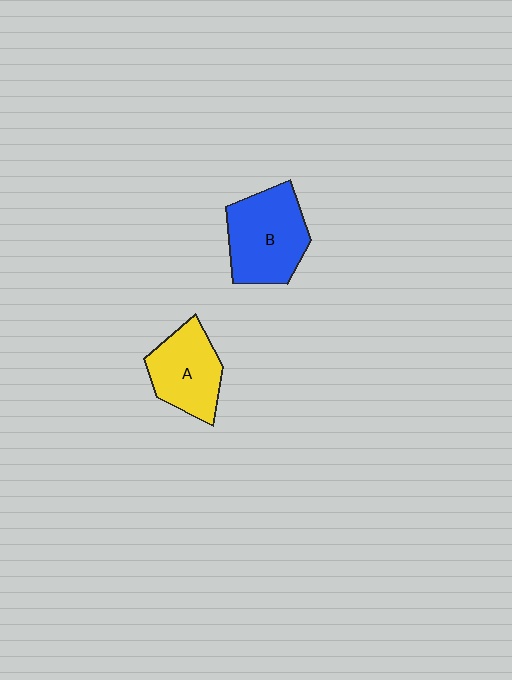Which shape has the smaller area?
Shape A (yellow).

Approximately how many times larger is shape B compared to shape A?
Approximately 1.2 times.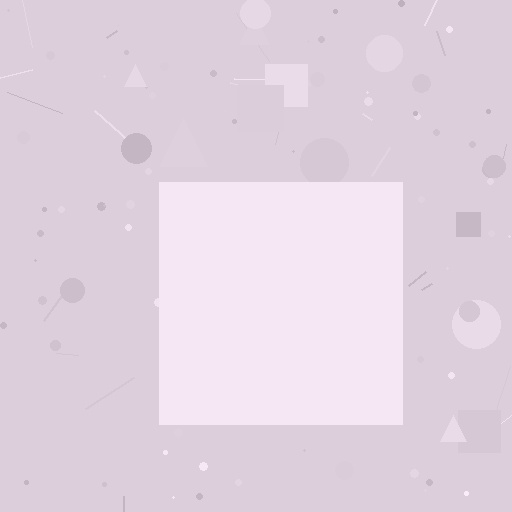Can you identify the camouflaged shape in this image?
The camouflaged shape is a square.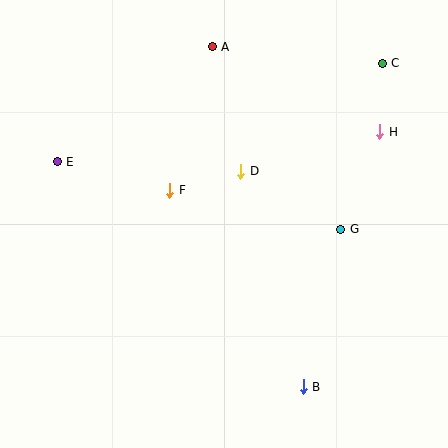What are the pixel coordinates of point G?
Point G is at (341, 229).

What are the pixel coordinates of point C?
Point C is at (382, 63).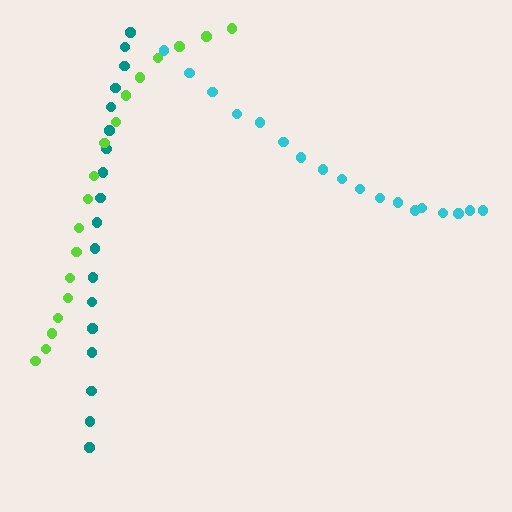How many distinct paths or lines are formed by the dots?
There are 3 distinct paths.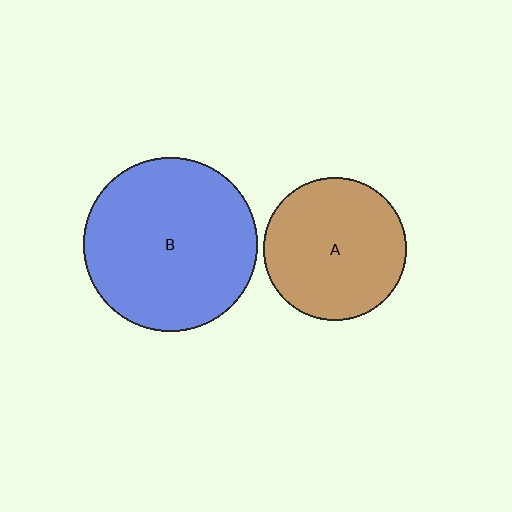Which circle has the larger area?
Circle B (blue).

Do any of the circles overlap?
No, none of the circles overlap.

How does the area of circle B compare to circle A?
Approximately 1.5 times.